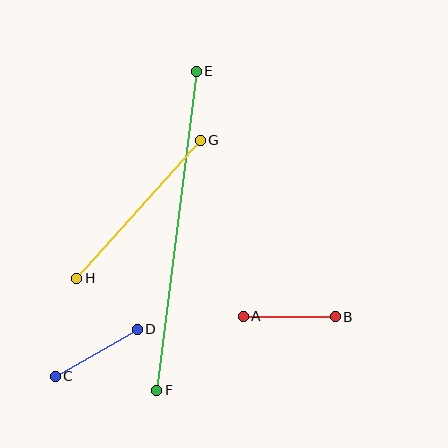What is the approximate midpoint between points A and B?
The midpoint is at approximately (289, 316) pixels.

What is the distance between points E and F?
The distance is approximately 321 pixels.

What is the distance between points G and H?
The distance is approximately 185 pixels.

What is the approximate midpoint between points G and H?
The midpoint is at approximately (139, 209) pixels.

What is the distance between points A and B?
The distance is approximately 92 pixels.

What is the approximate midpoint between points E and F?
The midpoint is at approximately (177, 231) pixels.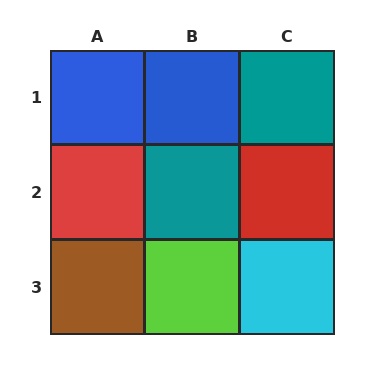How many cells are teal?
2 cells are teal.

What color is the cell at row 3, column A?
Brown.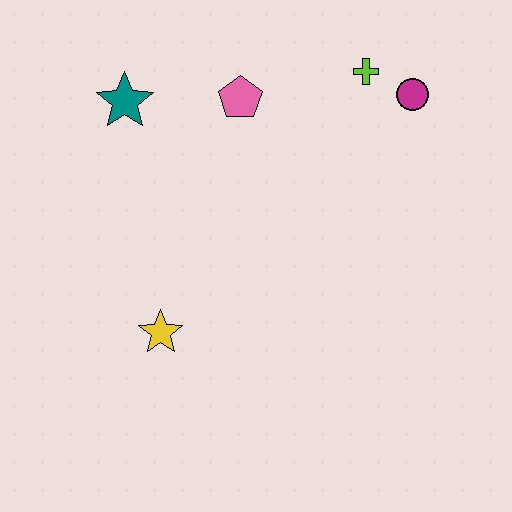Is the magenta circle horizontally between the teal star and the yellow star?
No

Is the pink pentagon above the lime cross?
No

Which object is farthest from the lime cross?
The yellow star is farthest from the lime cross.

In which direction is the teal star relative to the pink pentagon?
The teal star is to the left of the pink pentagon.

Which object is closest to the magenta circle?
The lime cross is closest to the magenta circle.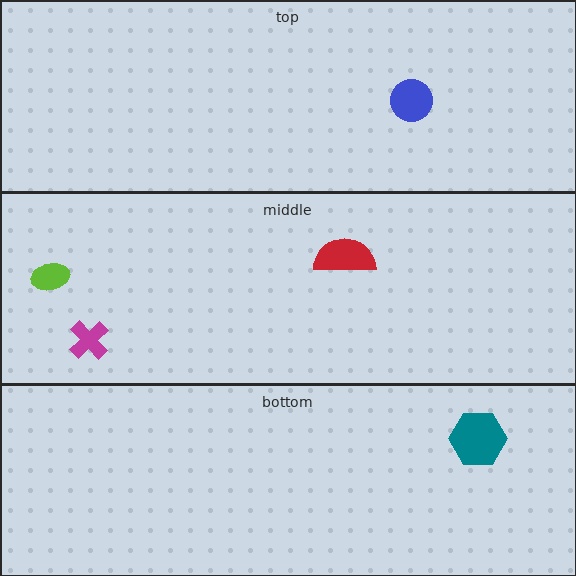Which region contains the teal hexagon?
The bottom region.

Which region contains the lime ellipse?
The middle region.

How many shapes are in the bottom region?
1.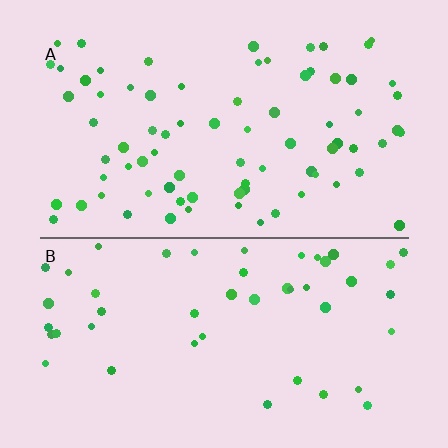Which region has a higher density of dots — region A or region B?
A (the top).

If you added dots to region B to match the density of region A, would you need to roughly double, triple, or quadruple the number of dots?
Approximately double.